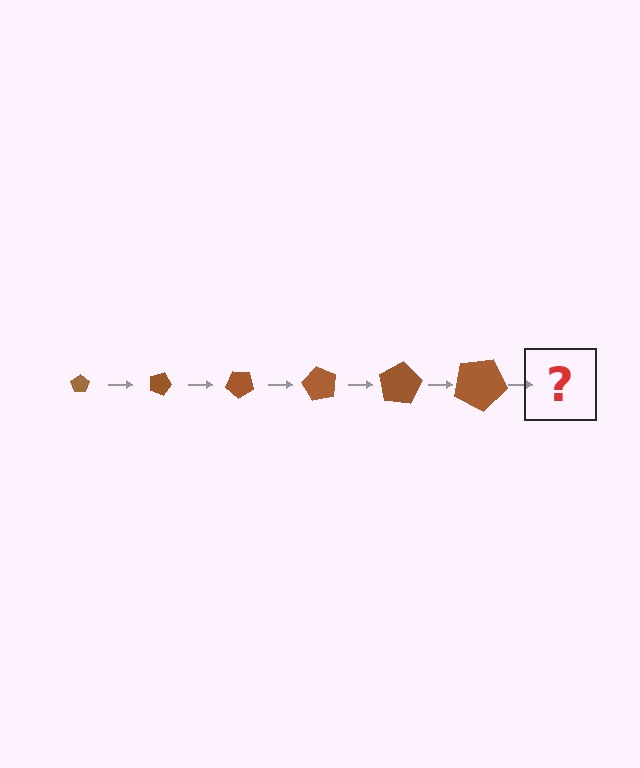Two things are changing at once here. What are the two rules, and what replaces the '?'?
The two rules are that the pentagon grows larger each step and it rotates 20 degrees each step. The '?' should be a pentagon, larger than the previous one and rotated 120 degrees from the start.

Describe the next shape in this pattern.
It should be a pentagon, larger than the previous one and rotated 120 degrees from the start.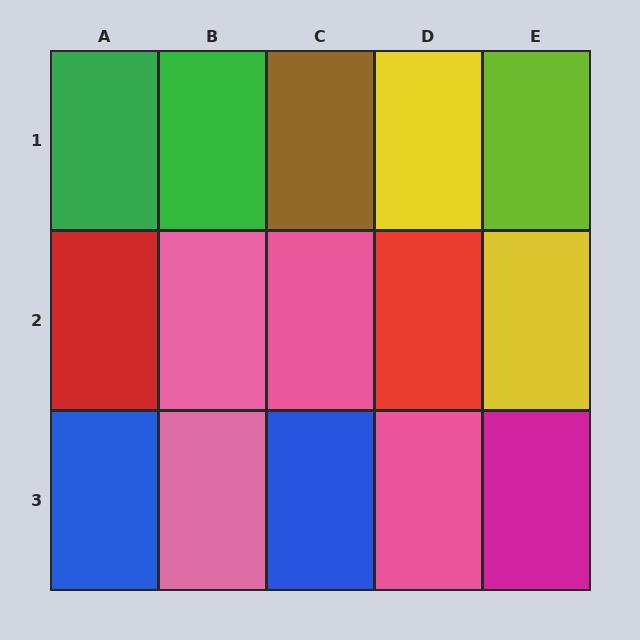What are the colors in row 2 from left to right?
Red, pink, pink, red, yellow.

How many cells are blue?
2 cells are blue.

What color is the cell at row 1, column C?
Brown.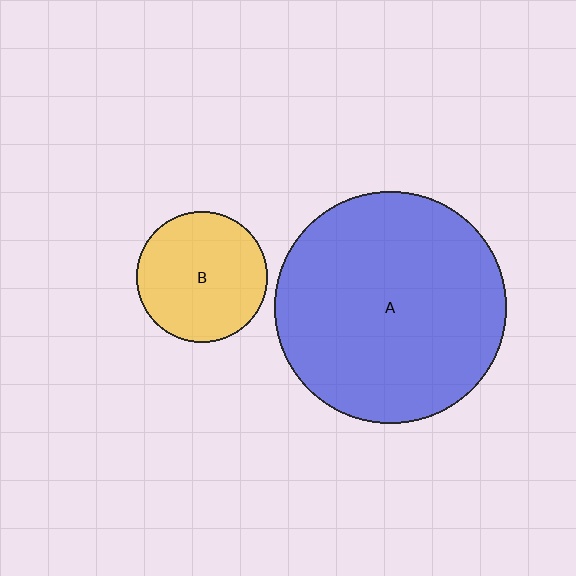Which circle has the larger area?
Circle A (blue).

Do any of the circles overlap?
No, none of the circles overlap.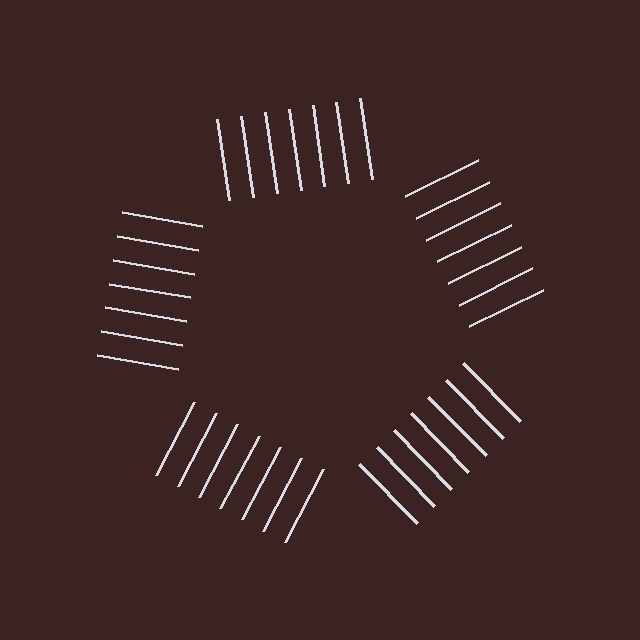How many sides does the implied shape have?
5 sides — the line-ends trace a pentagon.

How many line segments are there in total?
35 — 7 along each of the 5 edges.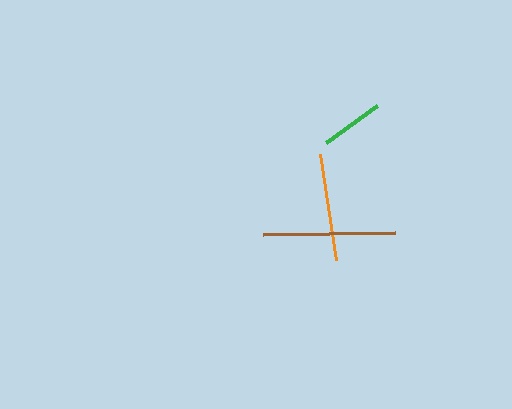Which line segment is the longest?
The brown line is the longest at approximately 132 pixels.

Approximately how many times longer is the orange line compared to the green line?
The orange line is approximately 1.7 times the length of the green line.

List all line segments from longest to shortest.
From longest to shortest: brown, orange, green.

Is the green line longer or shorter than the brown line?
The brown line is longer than the green line.